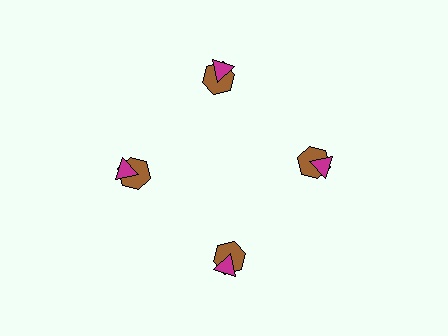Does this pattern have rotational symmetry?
Yes, this pattern has 4-fold rotational symmetry. It looks the same after rotating 90 degrees around the center.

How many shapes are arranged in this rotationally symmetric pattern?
There are 8 shapes, arranged in 4 groups of 2.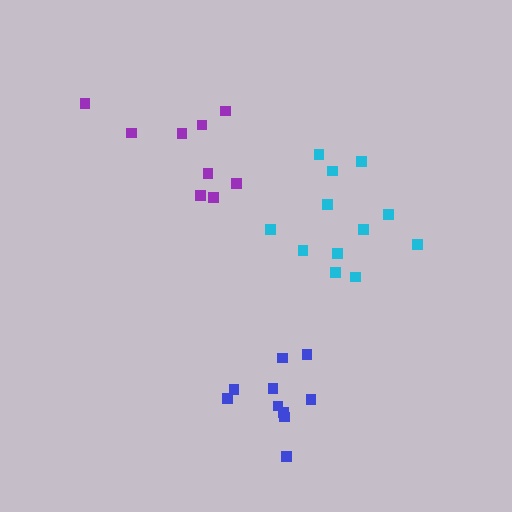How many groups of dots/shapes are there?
There are 3 groups.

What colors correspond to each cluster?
The clusters are colored: cyan, blue, purple.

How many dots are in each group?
Group 1: 12 dots, Group 2: 10 dots, Group 3: 9 dots (31 total).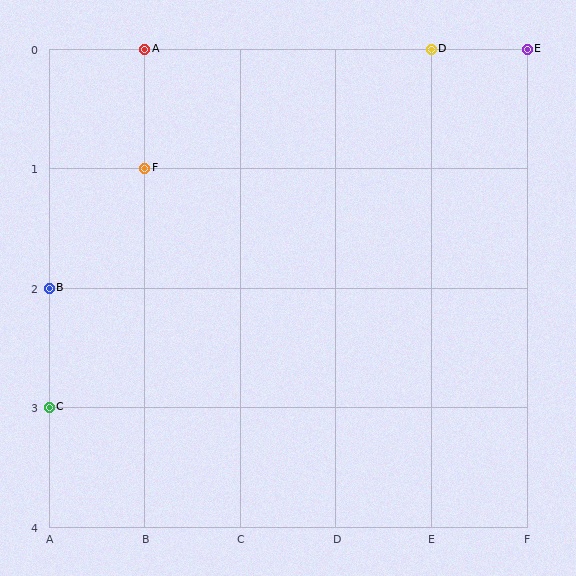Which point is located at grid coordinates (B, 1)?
Point F is at (B, 1).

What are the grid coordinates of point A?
Point A is at grid coordinates (B, 0).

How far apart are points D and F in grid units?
Points D and F are 3 columns and 1 row apart (about 3.2 grid units diagonally).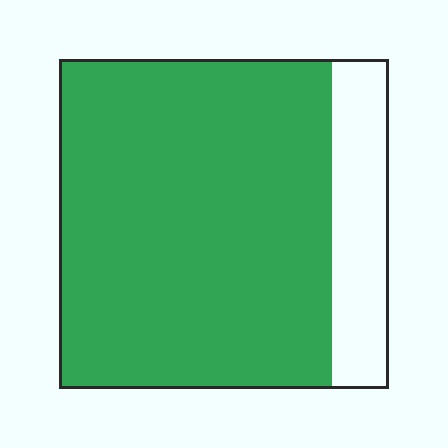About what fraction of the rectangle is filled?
About five sixths (5/6).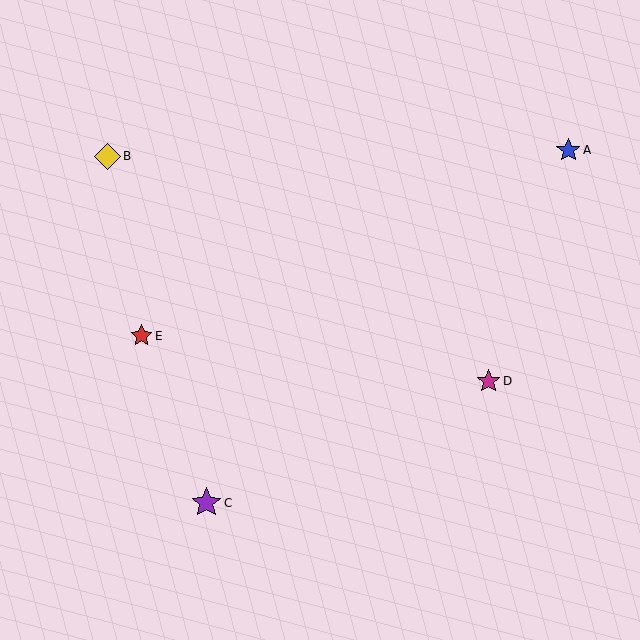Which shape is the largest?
The purple star (labeled C) is the largest.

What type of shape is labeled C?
Shape C is a purple star.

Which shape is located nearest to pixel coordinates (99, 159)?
The yellow diamond (labeled B) at (108, 156) is nearest to that location.